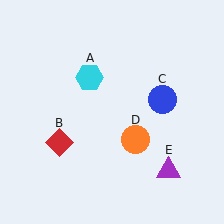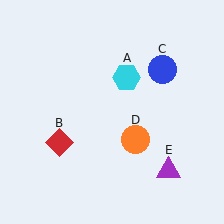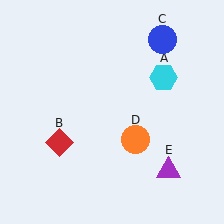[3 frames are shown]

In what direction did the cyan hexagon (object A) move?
The cyan hexagon (object A) moved right.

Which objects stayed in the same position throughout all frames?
Red diamond (object B) and orange circle (object D) and purple triangle (object E) remained stationary.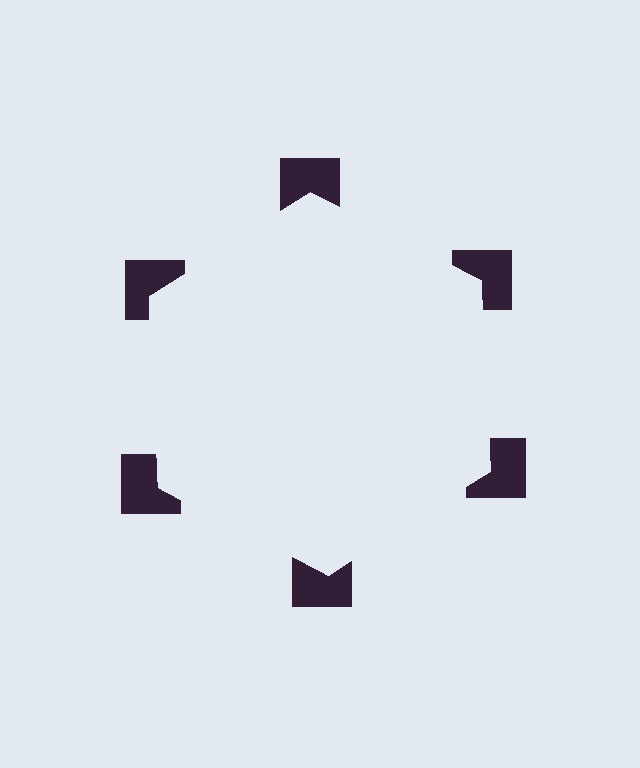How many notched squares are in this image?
There are 6 — one at each vertex of the illusory hexagon.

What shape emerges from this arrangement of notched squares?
An illusory hexagon — its edges are inferred from the aligned wedge cuts in the notched squares, not physically drawn.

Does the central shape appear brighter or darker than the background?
It typically appears slightly brighter than the background, even though no actual brightness change is drawn.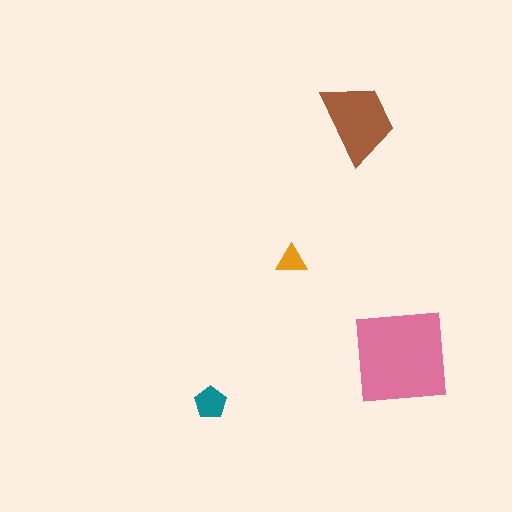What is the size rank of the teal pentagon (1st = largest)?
3rd.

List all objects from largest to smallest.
The pink square, the brown trapezoid, the teal pentagon, the orange triangle.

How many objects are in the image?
There are 4 objects in the image.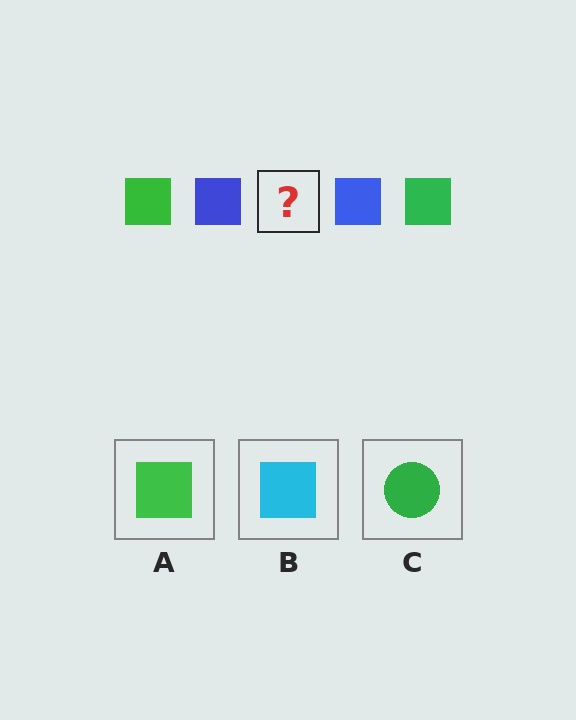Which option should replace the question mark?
Option A.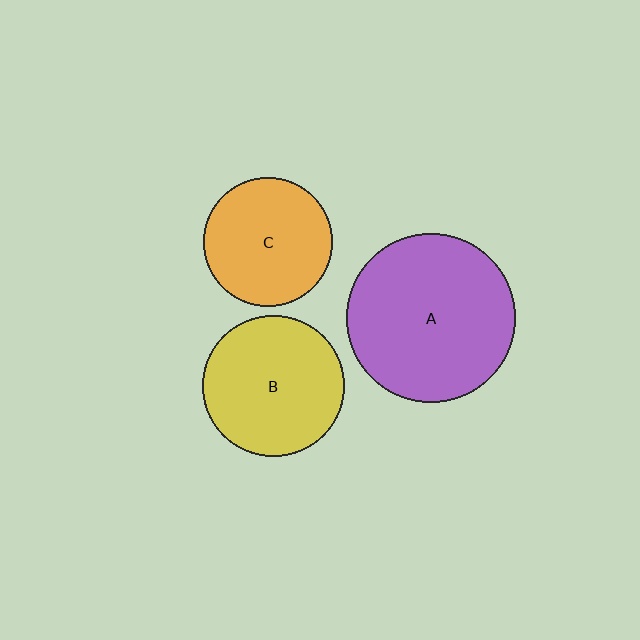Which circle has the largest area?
Circle A (purple).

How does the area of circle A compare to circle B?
Approximately 1.4 times.